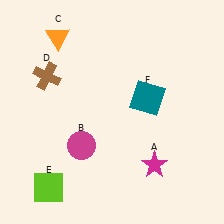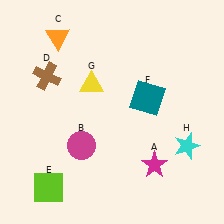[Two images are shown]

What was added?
A yellow triangle (G), a cyan star (H) were added in Image 2.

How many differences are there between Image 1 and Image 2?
There are 2 differences between the two images.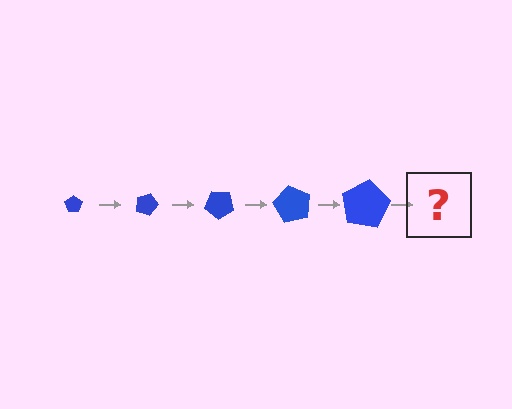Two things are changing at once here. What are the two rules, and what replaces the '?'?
The two rules are that the pentagon grows larger each step and it rotates 20 degrees each step. The '?' should be a pentagon, larger than the previous one and rotated 100 degrees from the start.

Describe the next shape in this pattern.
It should be a pentagon, larger than the previous one and rotated 100 degrees from the start.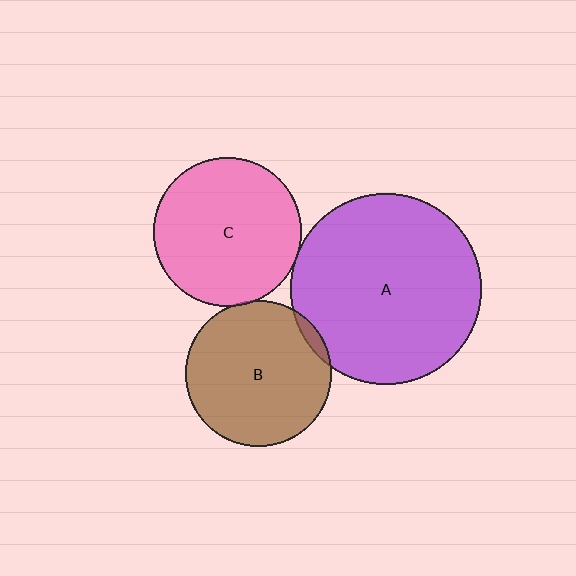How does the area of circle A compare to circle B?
Approximately 1.7 times.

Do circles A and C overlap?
Yes.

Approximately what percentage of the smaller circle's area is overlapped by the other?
Approximately 5%.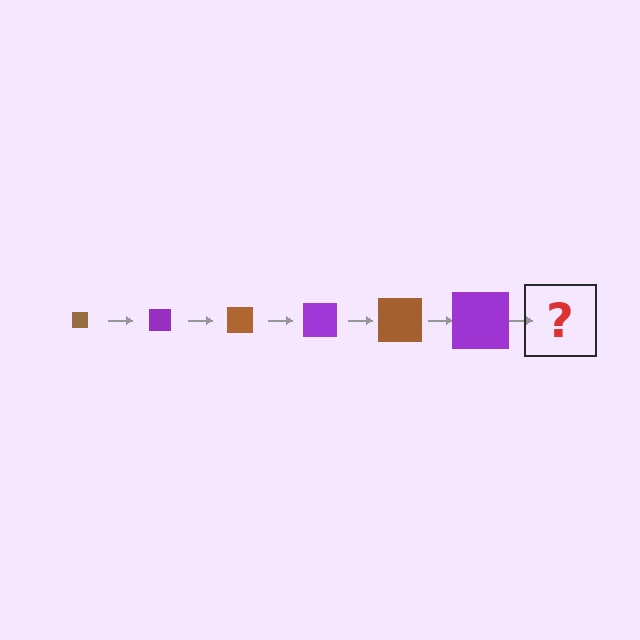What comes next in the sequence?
The next element should be a brown square, larger than the previous one.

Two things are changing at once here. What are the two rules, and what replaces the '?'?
The two rules are that the square grows larger each step and the color cycles through brown and purple. The '?' should be a brown square, larger than the previous one.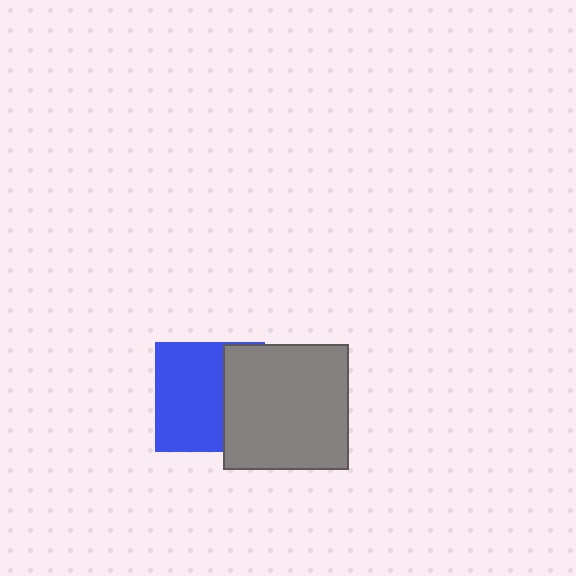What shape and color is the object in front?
The object in front is a gray square.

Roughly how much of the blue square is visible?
About half of it is visible (roughly 63%).